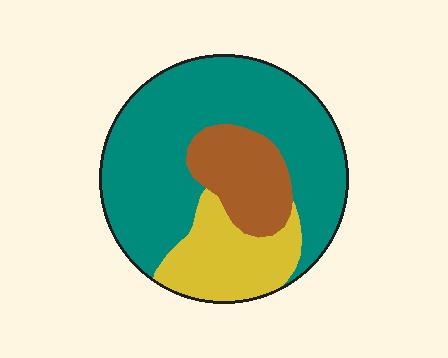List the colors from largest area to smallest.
From largest to smallest: teal, yellow, brown.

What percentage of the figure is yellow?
Yellow covers roughly 20% of the figure.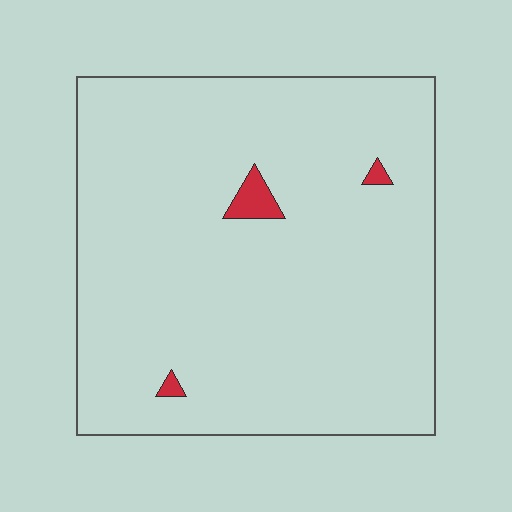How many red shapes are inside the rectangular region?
3.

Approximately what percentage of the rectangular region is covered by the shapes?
Approximately 0%.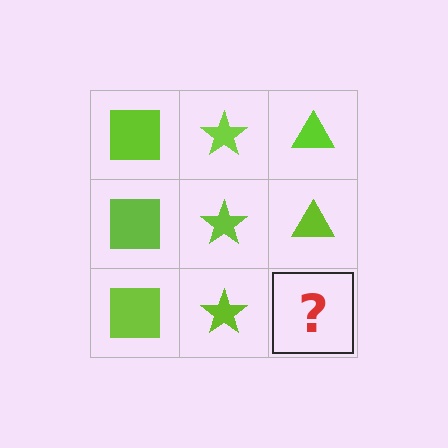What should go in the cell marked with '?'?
The missing cell should contain a lime triangle.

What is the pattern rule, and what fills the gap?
The rule is that each column has a consistent shape. The gap should be filled with a lime triangle.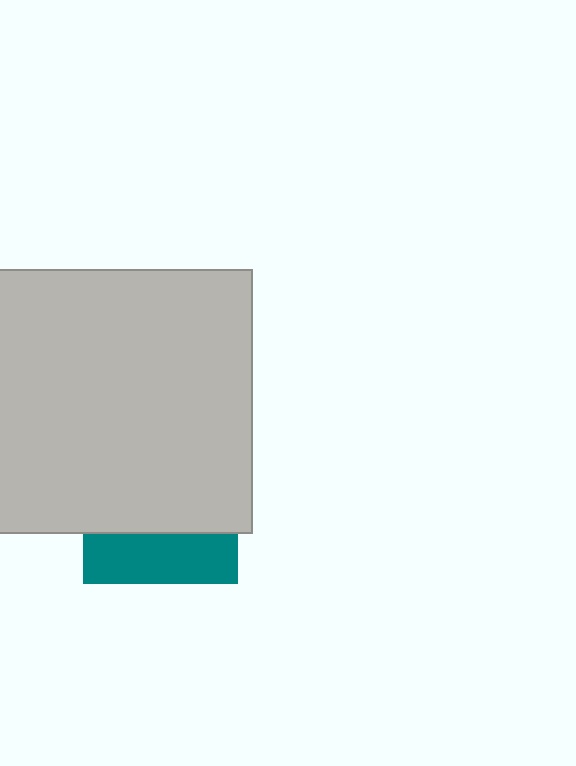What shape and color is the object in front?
The object in front is a light gray square.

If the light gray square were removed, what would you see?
You would see the complete teal square.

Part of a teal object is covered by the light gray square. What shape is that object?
It is a square.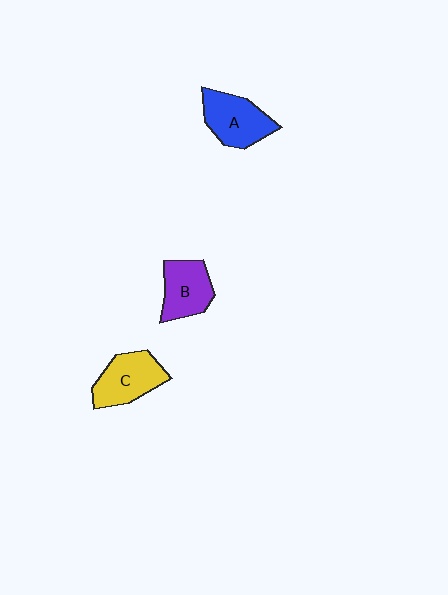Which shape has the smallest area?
Shape B (purple).